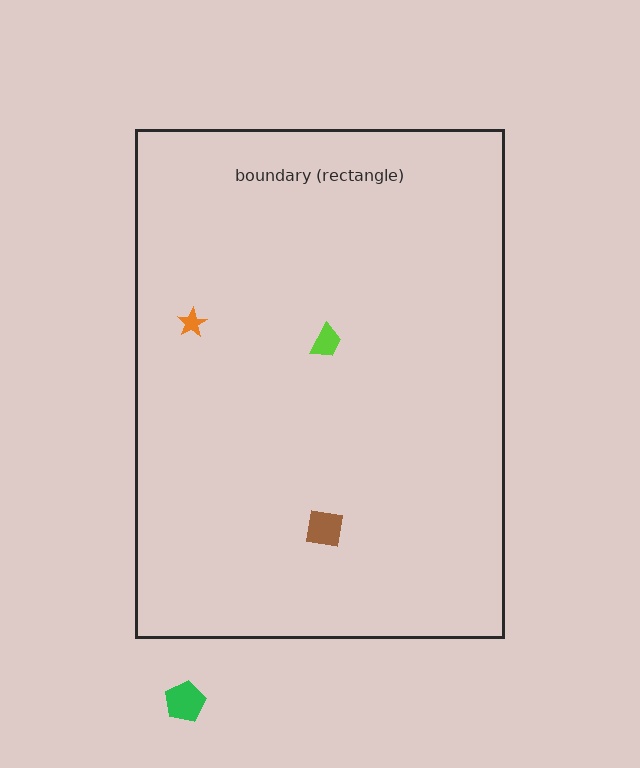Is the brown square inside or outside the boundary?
Inside.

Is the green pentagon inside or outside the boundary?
Outside.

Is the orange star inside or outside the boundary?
Inside.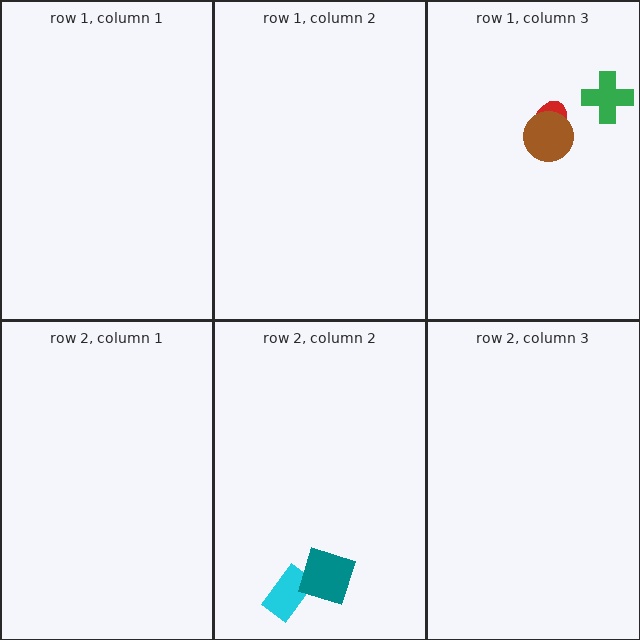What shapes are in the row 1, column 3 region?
The red ellipse, the brown circle, the green cross.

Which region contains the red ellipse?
The row 1, column 3 region.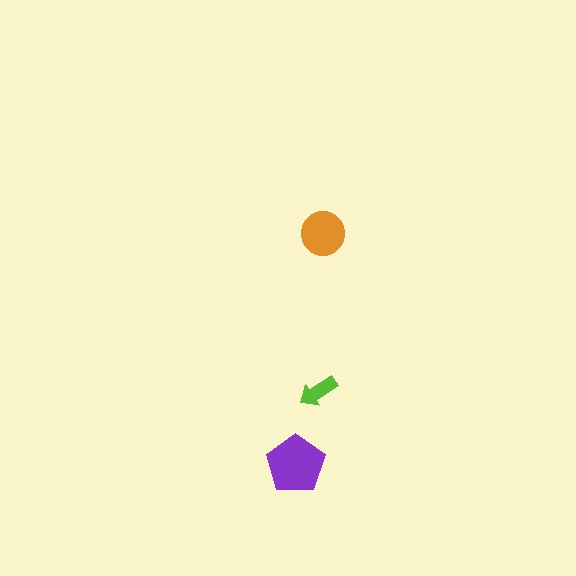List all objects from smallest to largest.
The lime arrow, the orange circle, the purple pentagon.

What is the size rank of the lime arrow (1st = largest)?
3rd.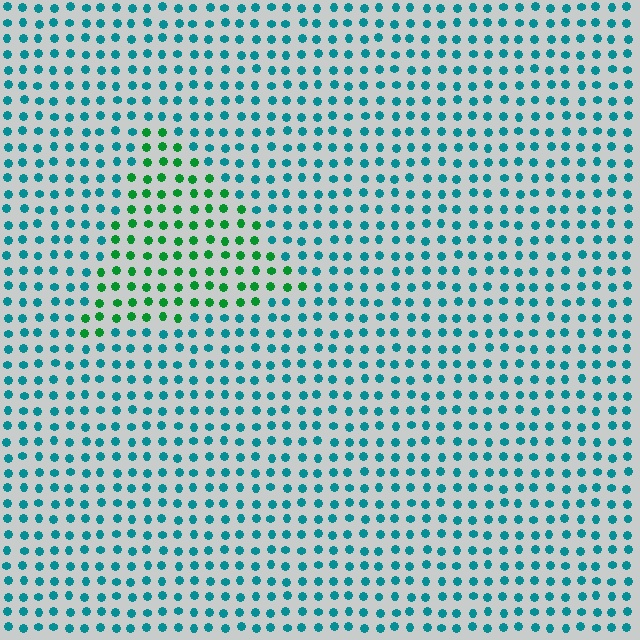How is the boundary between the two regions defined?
The boundary is defined purely by a slight shift in hue (about 48 degrees). Spacing, size, and orientation are identical on both sides.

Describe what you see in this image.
The image is filled with small teal elements in a uniform arrangement. A triangle-shaped region is visible where the elements are tinted to a slightly different hue, forming a subtle color boundary.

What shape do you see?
I see a triangle.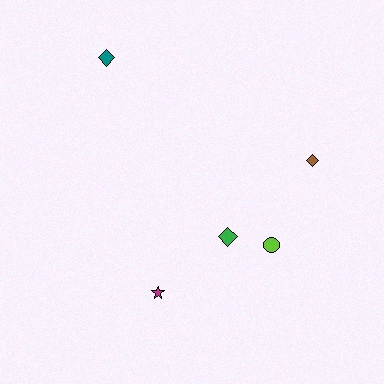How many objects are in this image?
There are 5 objects.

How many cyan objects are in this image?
There are no cyan objects.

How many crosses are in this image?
There are no crosses.